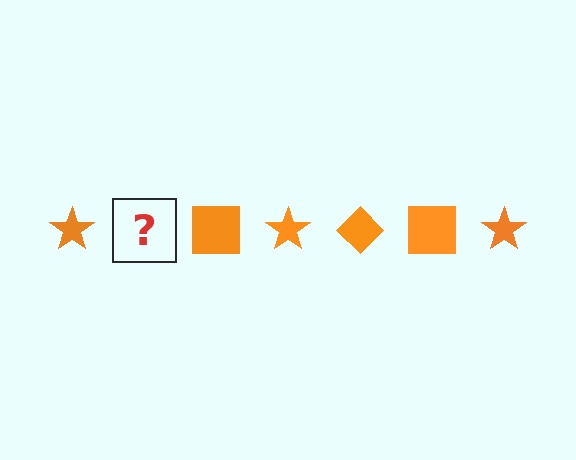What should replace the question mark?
The question mark should be replaced with an orange diamond.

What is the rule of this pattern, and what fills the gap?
The rule is that the pattern cycles through star, diamond, square shapes in orange. The gap should be filled with an orange diamond.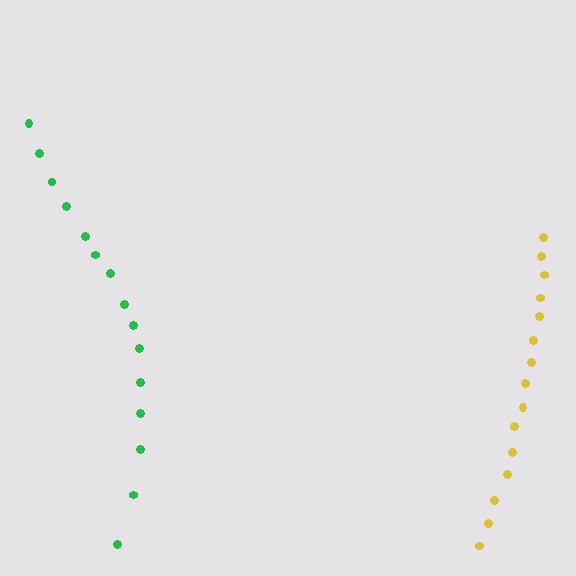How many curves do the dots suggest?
There are 2 distinct paths.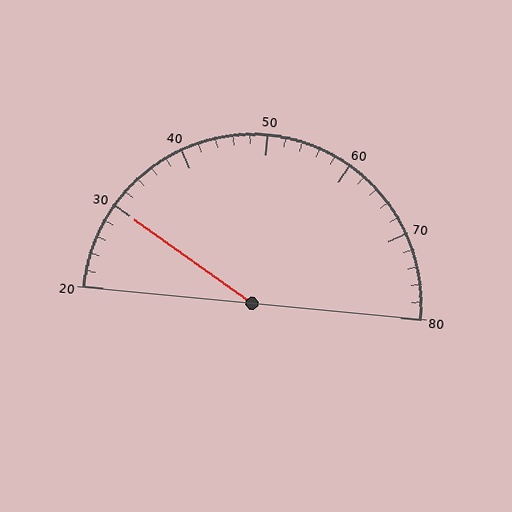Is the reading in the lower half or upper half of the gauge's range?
The reading is in the lower half of the range (20 to 80).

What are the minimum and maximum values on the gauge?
The gauge ranges from 20 to 80.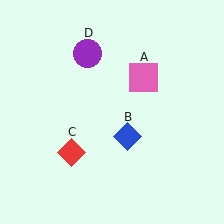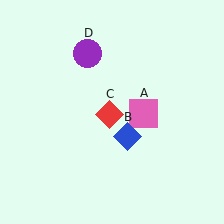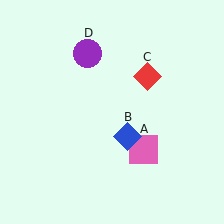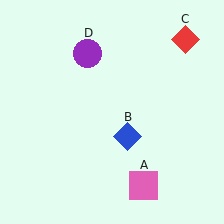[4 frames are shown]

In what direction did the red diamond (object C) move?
The red diamond (object C) moved up and to the right.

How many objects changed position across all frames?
2 objects changed position: pink square (object A), red diamond (object C).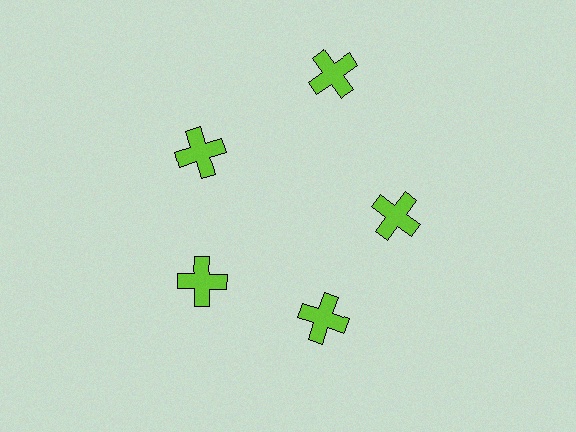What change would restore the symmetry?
The symmetry would be restored by moving it inward, back onto the ring so that all 5 crosses sit at equal angles and equal distance from the center.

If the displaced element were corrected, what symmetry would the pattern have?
It would have 5-fold rotational symmetry — the pattern would map onto itself every 72 degrees.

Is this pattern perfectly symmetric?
No. The 5 lime crosses are arranged in a ring, but one element near the 1 o'clock position is pushed outward from the center, breaking the 5-fold rotational symmetry.